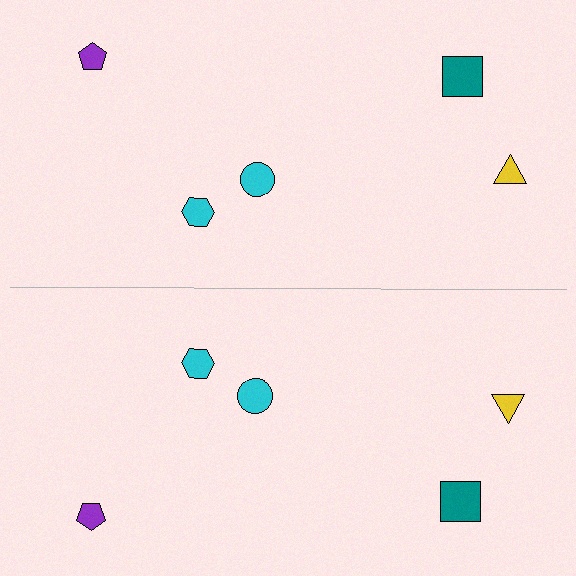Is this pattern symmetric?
Yes, this pattern has bilateral (reflection) symmetry.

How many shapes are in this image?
There are 10 shapes in this image.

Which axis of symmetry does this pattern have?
The pattern has a horizontal axis of symmetry running through the center of the image.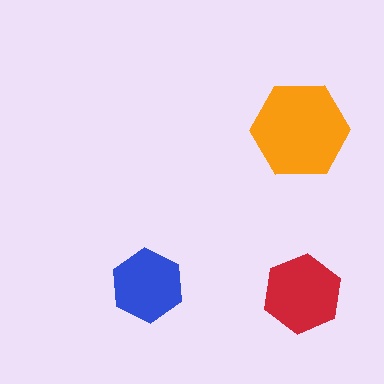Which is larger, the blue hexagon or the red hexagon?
The red one.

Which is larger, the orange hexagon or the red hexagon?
The orange one.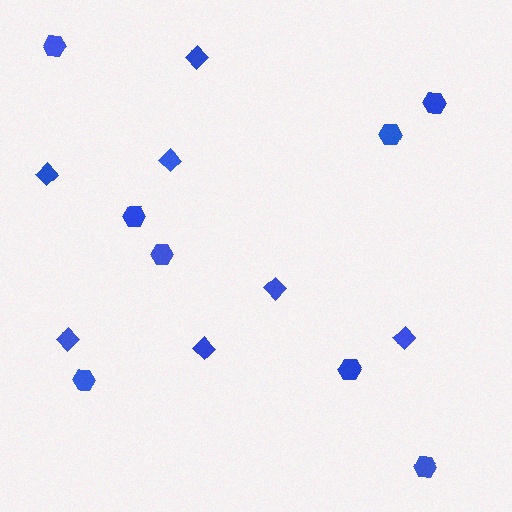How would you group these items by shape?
There are 2 groups: one group of hexagons (8) and one group of diamonds (7).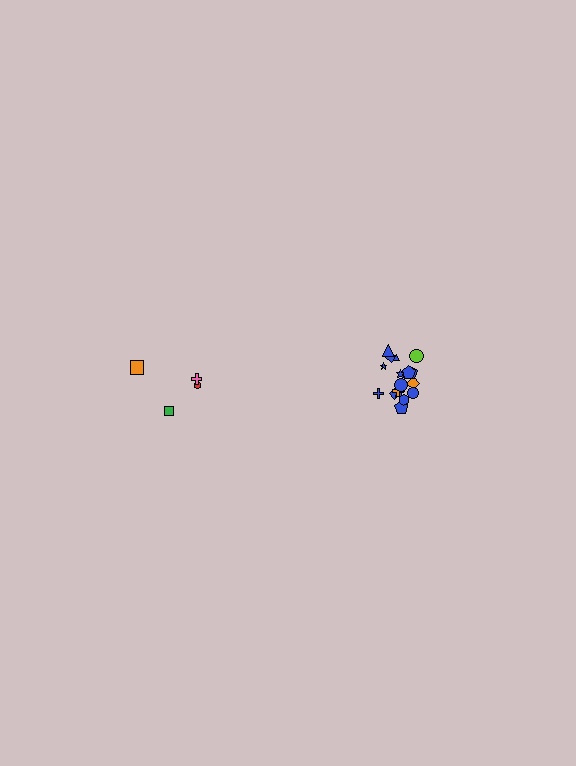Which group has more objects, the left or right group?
The right group.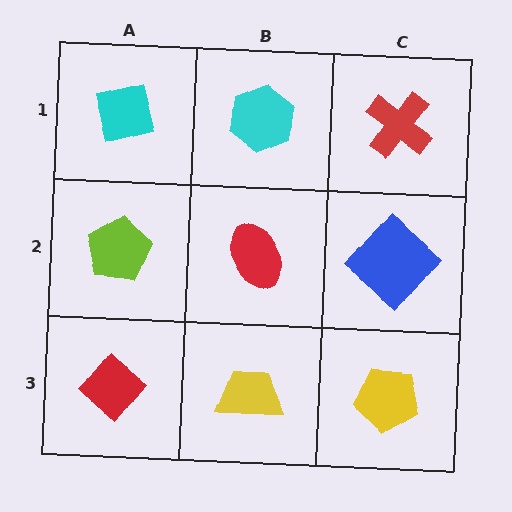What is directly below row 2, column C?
A yellow pentagon.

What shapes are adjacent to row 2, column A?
A cyan square (row 1, column A), a red diamond (row 3, column A), a red ellipse (row 2, column B).